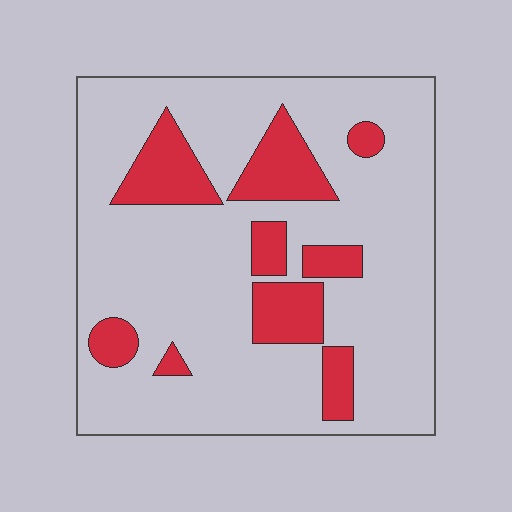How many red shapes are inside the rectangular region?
9.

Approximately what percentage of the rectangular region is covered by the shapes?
Approximately 20%.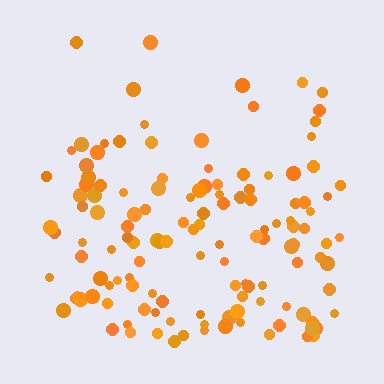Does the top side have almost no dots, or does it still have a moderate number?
Still a moderate number, just noticeably fewer than the bottom.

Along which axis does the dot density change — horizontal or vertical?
Vertical.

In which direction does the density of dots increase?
From top to bottom, with the bottom side densest.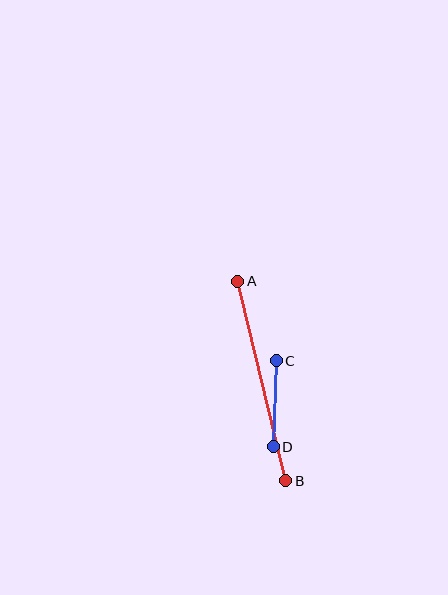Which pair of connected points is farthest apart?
Points A and B are farthest apart.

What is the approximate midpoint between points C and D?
The midpoint is at approximately (275, 404) pixels.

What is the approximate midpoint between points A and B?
The midpoint is at approximately (262, 381) pixels.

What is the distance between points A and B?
The distance is approximately 205 pixels.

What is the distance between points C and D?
The distance is approximately 86 pixels.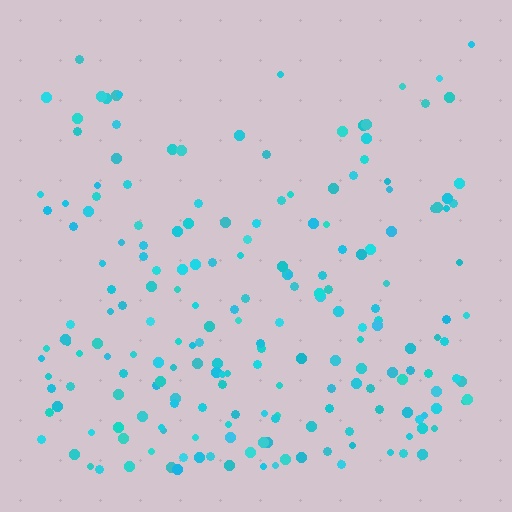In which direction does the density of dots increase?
From top to bottom, with the bottom side densest.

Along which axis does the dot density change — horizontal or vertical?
Vertical.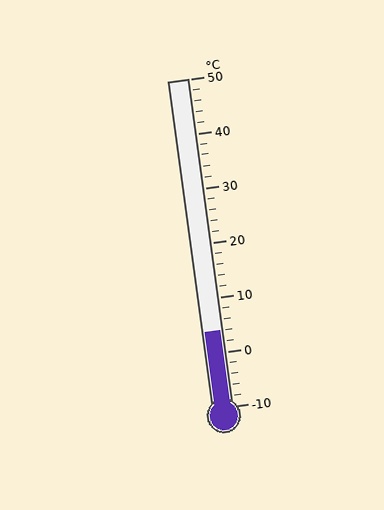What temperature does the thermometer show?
The thermometer shows approximately 4°C.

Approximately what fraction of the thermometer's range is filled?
The thermometer is filled to approximately 25% of its range.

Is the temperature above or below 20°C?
The temperature is below 20°C.